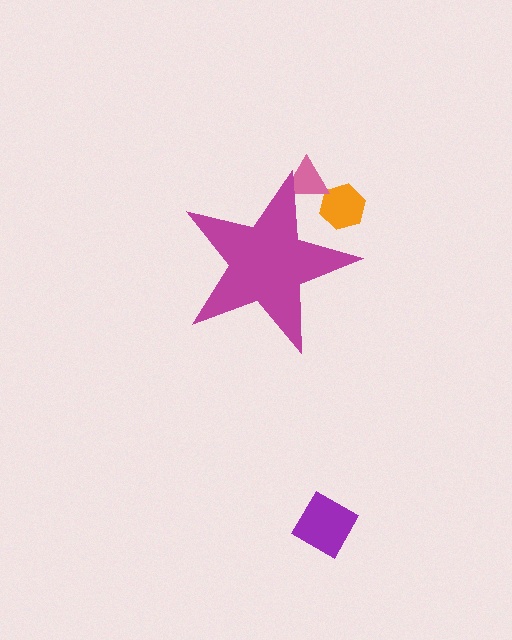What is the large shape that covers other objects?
A magenta star.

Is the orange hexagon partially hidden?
Yes, the orange hexagon is partially hidden behind the magenta star.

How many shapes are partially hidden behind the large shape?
2 shapes are partially hidden.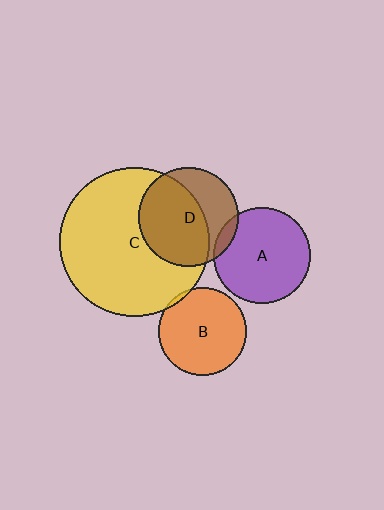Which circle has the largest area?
Circle C (yellow).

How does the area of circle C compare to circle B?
Approximately 2.9 times.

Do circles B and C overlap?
Yes.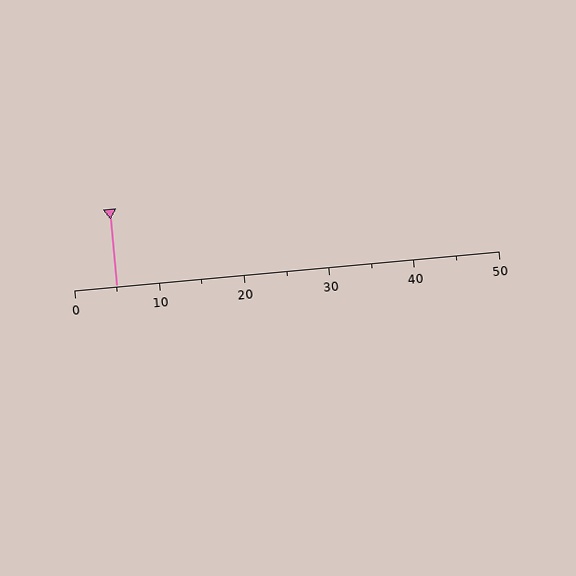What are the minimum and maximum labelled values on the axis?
The axis runs from 0 to 50.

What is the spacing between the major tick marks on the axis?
The major ticks are spaced 10 apart.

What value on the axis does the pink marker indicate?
The marker indicates approximately 5.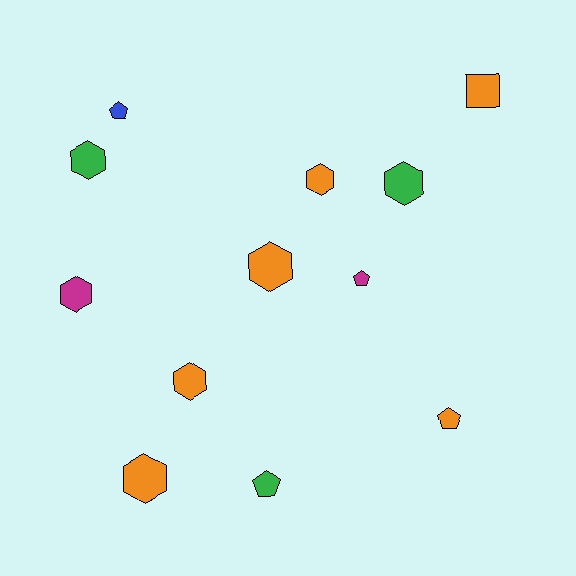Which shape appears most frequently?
Hexagon, with 7 objects.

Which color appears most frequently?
Orange, with 6 objects.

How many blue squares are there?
There are no blue squares.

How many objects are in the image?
There are 12 objects.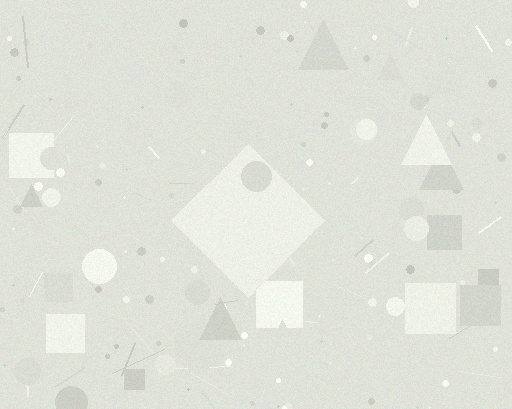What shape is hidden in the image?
A diamond is hidden in the image.